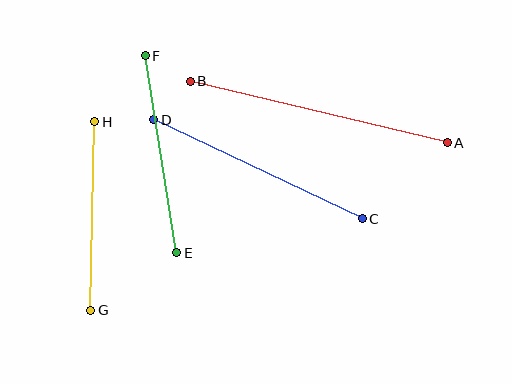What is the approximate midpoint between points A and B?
The midpoint is at approximately (319, 112) pixels.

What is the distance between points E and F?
The distance is approximately 199 pixels.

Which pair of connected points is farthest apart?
Points A and B are farthest apart.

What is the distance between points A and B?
The distance is approximately 264 pixels.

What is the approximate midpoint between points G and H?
The midpoint is at approximately (93, 216) pixels.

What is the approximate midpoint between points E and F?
The midpoint is at approximately (161, 154) pixels.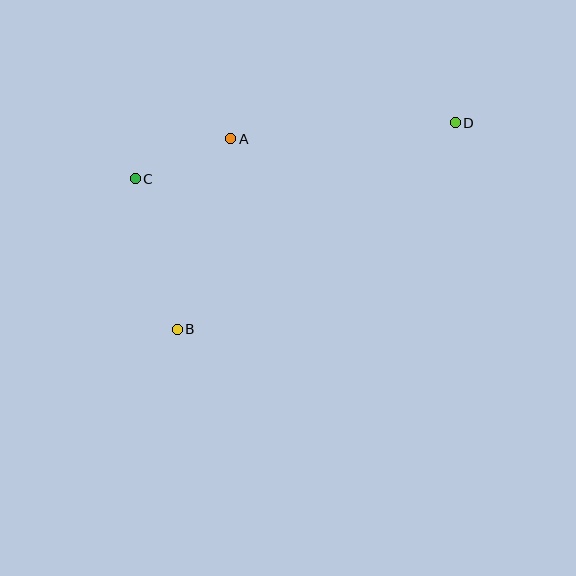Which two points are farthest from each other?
Points B and D are farthest from each other.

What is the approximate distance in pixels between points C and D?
The distance between C and D is approximately 325 pixels.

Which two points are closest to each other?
Points A and C are closest to each other.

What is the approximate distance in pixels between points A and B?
The distance between A and B is approximately 198 pixels.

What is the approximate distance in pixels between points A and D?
The distance between A and D is approximately 225 pixels.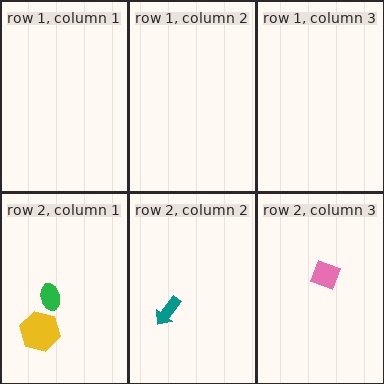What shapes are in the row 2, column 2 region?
The teal arrow.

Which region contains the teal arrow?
The row 2, column 2 region.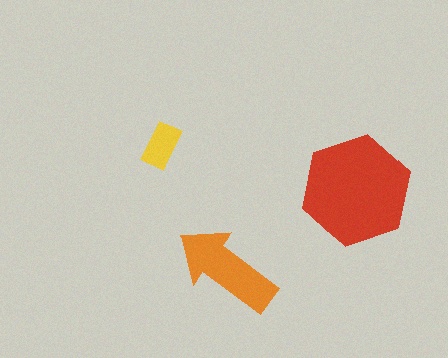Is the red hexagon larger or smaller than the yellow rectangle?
Larger.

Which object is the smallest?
The yellow rectangle.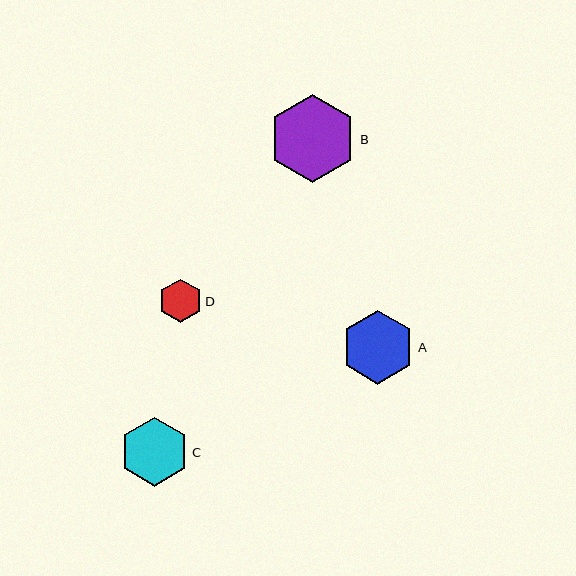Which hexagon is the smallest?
Hexagon D is the smallest with a size of approximately 43 pixels.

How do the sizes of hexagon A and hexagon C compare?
Hexagon A and hexagon C are approximately the same size.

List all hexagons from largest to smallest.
From largest to smallest: B, A, C, D.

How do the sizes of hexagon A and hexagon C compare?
Hexagon A and hexagon C are approximately the same size.